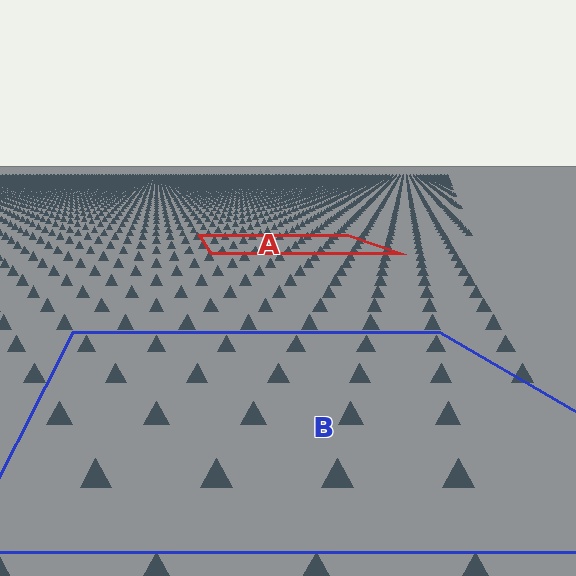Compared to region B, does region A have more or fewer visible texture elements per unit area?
Region A has more texture elements per unit area — they are packed more densely because it is farther away.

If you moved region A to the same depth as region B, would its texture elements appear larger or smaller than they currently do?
They would appear larger. At a closer depth, the same texture elements are projected at a bigger on-screen size.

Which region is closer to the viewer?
Region B is closer. The texture elements there are larger and more spread out.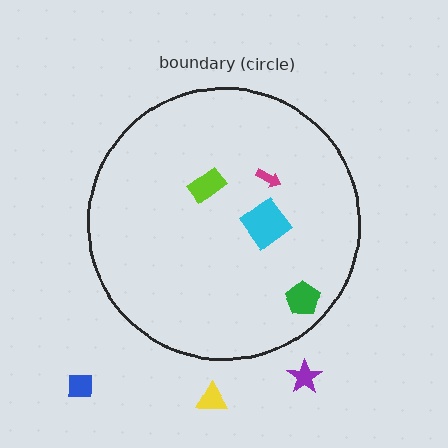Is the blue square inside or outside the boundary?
Outside.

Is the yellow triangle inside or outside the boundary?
Outside.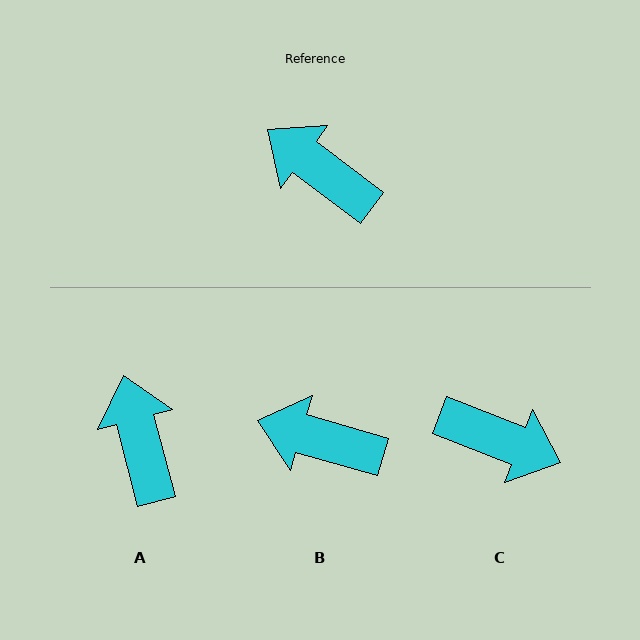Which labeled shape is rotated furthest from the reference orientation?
C, about 164 degrees away.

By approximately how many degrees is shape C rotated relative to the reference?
Approximately 164 degrees clockwise.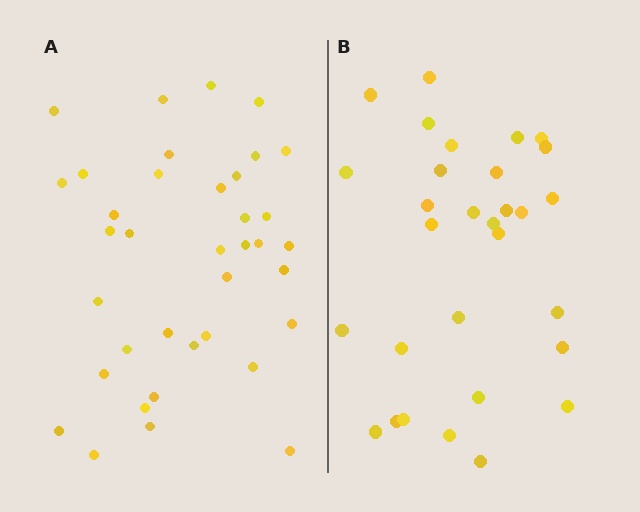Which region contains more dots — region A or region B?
Region A (the left region) has more dots.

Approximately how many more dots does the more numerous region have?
Region A has roughly 8 or so more dots than region B.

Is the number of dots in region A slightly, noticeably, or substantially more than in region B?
Region A has only slightly more — the two regions are fairly close. The ratio is roughly 1.2 to 1.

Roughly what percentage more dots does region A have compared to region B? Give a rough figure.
About 25% more.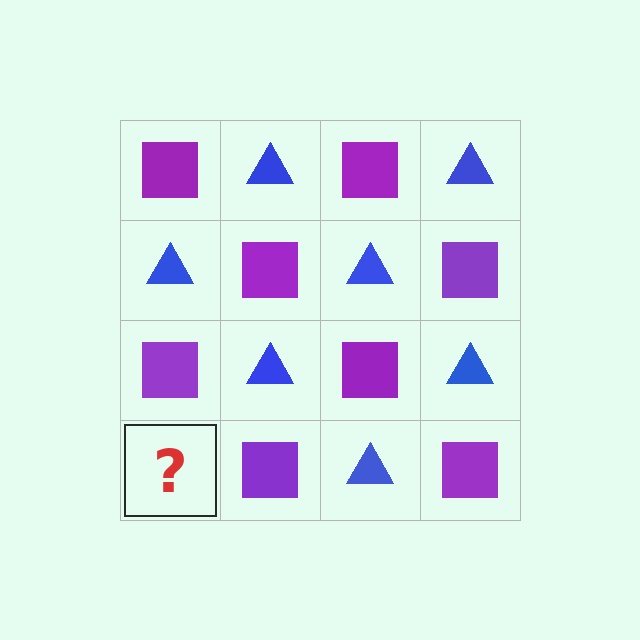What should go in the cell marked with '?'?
The missing cell should contain a blue triangle.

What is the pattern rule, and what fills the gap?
The rule is that it alternates purple square and blue triangle in a checkerboard pattern. The gap should be filled with a blue triangle.